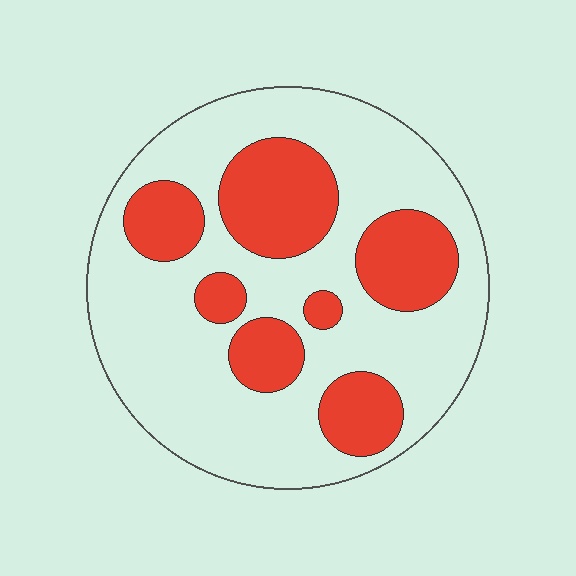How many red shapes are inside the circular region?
7.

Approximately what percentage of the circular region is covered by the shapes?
Approximately 30%.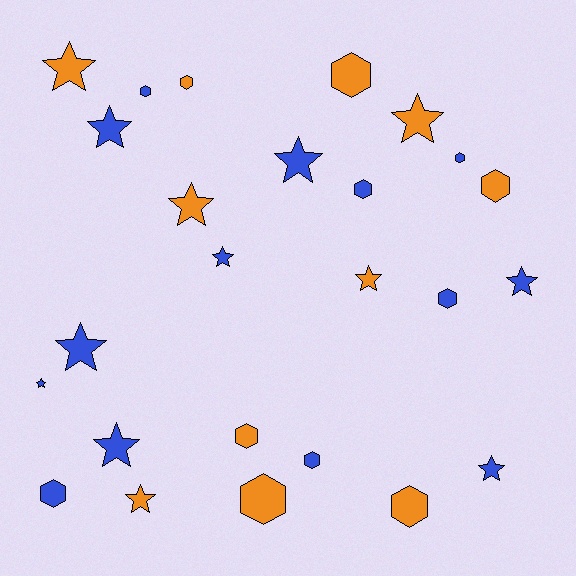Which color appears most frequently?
Blue, with 14 objects.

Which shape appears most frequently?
Star, with 13 objects.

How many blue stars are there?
There are 8 blue stars.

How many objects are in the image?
There are 25 objects.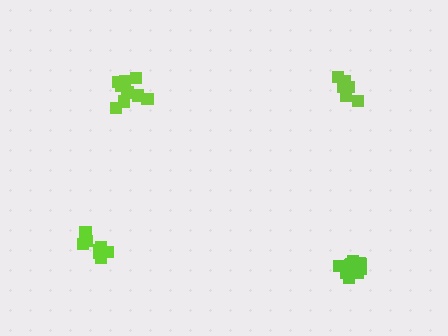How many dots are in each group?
Group 1: 9 dots, Group 2: 8 dots, Group 3: 7 dots, Group 4: 12 dots (36 total).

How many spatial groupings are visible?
There are 4 spatial groupings.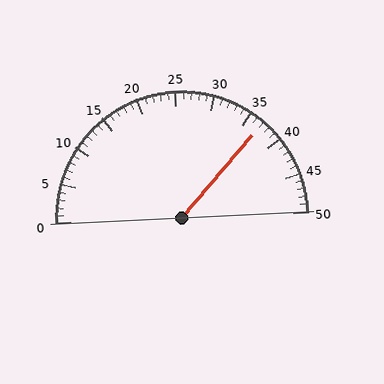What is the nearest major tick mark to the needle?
The nearest major tick mark is 35.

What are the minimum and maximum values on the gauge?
The gauge ranges from 0 to 50.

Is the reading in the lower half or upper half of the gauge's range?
The reading is in the upper half of the range (0 to 50).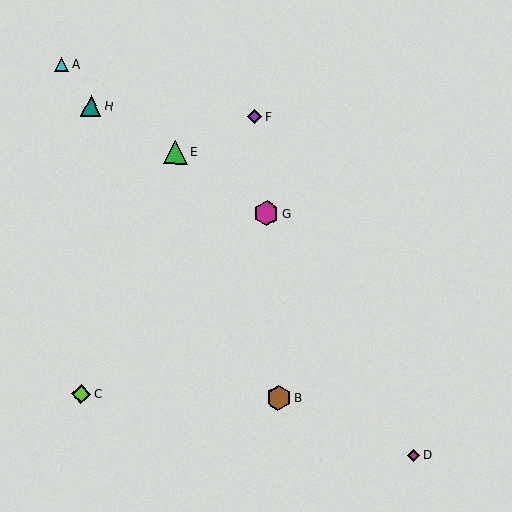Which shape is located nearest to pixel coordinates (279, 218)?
The magenta hexagon (labeled G) at (267, 213) is nearest to that location.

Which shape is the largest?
The brown hexagon (labeled B) is the largest.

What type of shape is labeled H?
Shape H is a teal triangle.